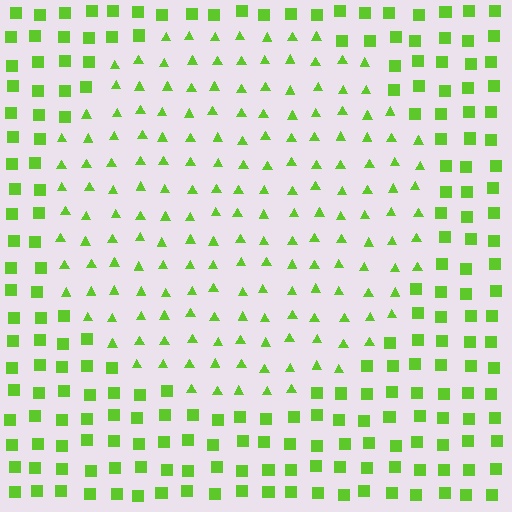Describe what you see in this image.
The image is filled with small lime elements arranged in a uniform grid. A circle-shaped region contains triangles, while the surrounding area contains squares. The boundary is defined purely by the change in element shape.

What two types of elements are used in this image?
The image uses triangles inside the circle region and squares outside it.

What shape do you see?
I see a circle.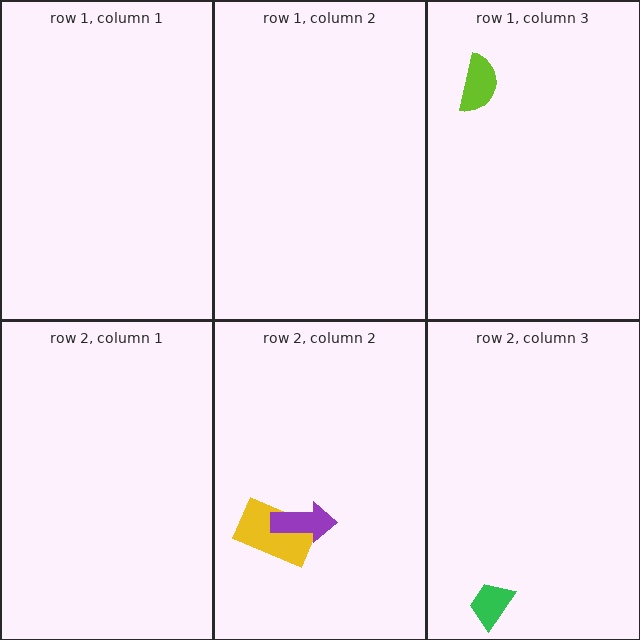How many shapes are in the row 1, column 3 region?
1.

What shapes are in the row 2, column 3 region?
The green trapezoid.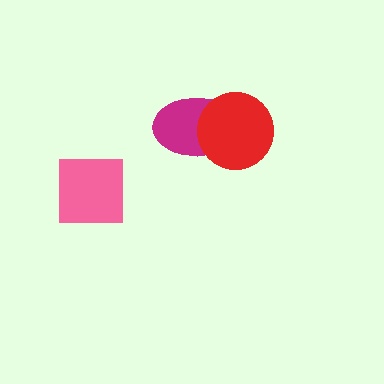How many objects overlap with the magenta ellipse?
1 object overlaps with the magenta ellipse.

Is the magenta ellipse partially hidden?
Yes, it is partially covered by another shape.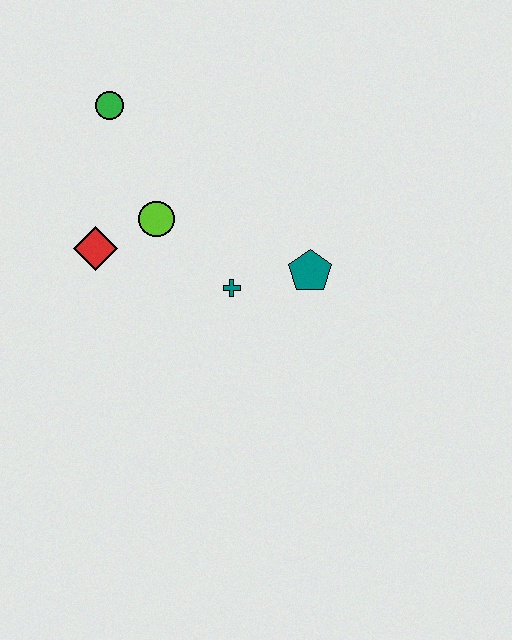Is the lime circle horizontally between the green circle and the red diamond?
No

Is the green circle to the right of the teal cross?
No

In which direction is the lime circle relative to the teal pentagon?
The lime circle is to the left of the teal pentagon.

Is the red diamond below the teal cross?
No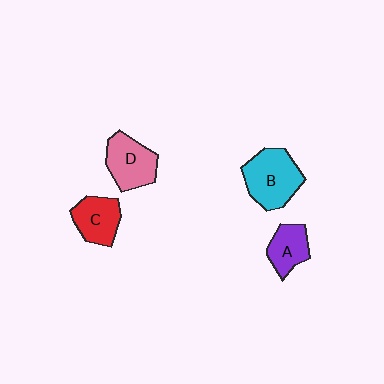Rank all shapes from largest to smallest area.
From largest to smallest: B (cyan), D (pink), C (red), A (purple).